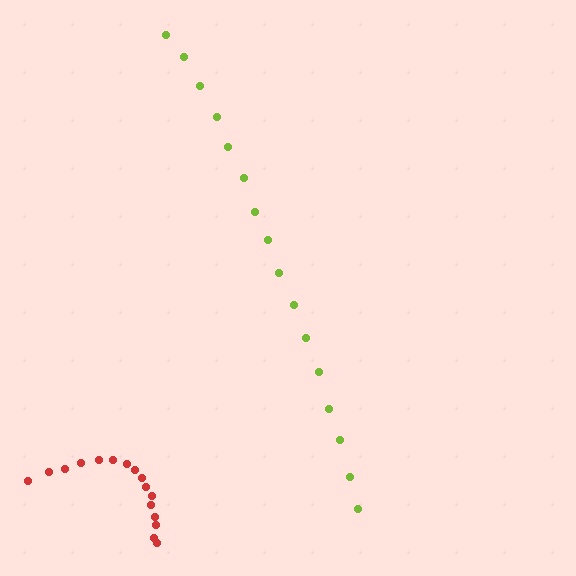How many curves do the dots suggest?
There are 2 distinct paths.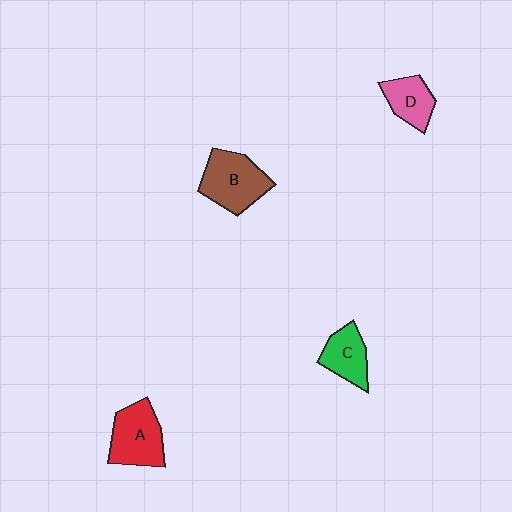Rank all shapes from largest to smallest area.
From largest to smallest: B (brown), A (red), C (green), D (pink).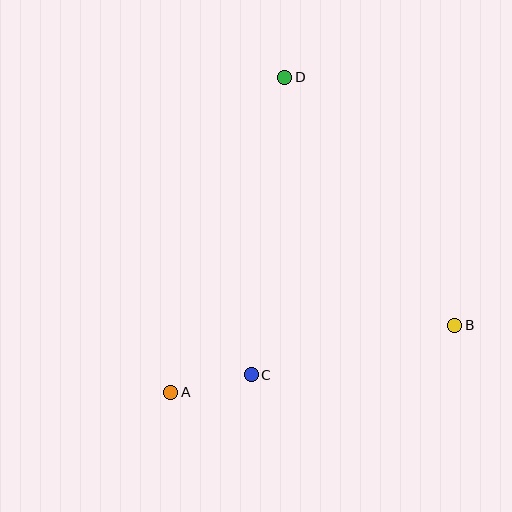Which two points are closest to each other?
Points A and C are closest to each other.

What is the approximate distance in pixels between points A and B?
The distance between A and B is approximately 292 pixels.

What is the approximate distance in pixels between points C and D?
The distance between C and D is approximately 299 pixels.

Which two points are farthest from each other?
Points A and D are farthest from each other.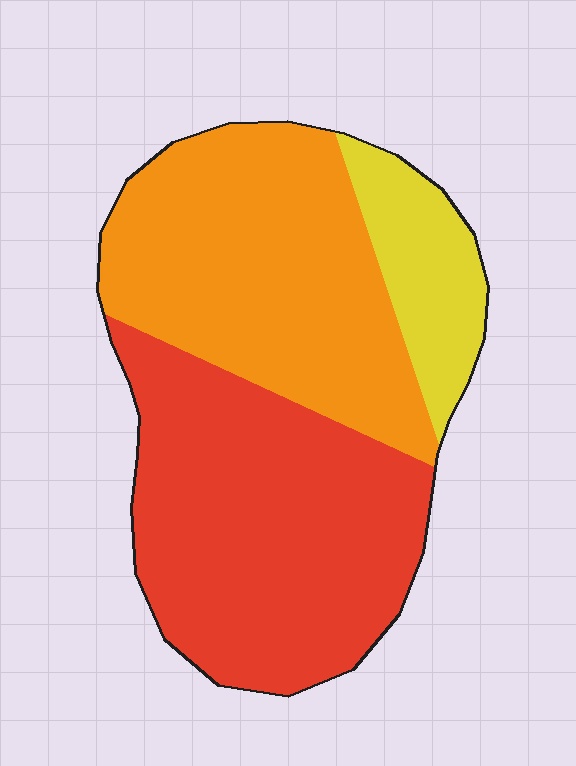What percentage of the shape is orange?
Orange covers roughly 40% of the shape.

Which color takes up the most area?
Red, at roughly 45%.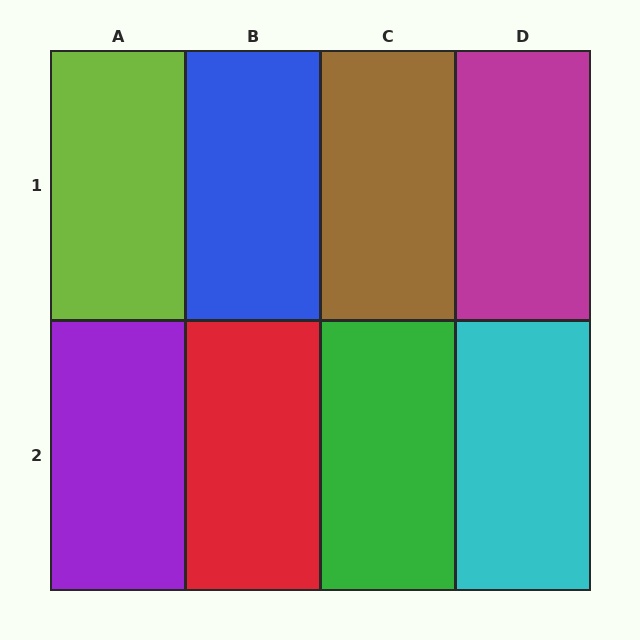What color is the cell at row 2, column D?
Cyan.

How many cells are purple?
1 cell is purple.